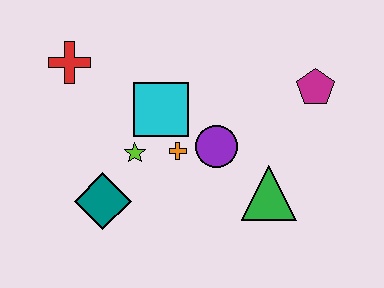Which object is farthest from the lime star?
The magenta pentagon is farthest from the lime star.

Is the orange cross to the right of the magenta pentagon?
No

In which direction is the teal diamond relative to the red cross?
The teal diamond is below the red cross.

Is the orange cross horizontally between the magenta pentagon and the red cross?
Yes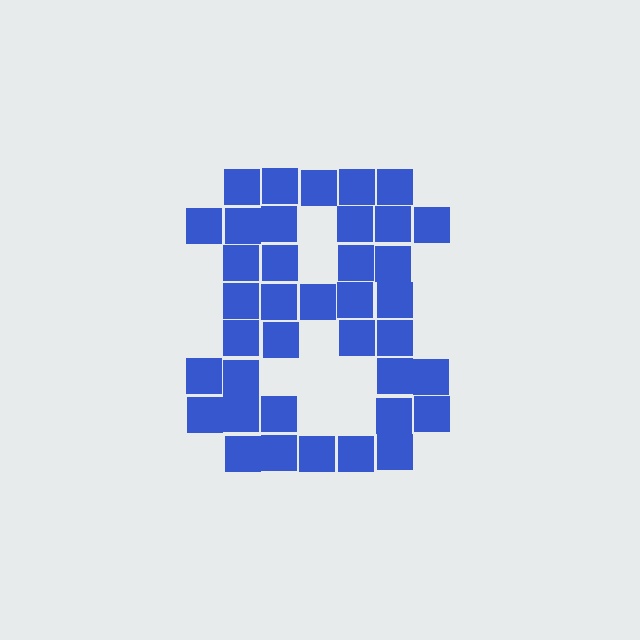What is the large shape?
The large shape is the digit 8.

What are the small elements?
The small elements are squares.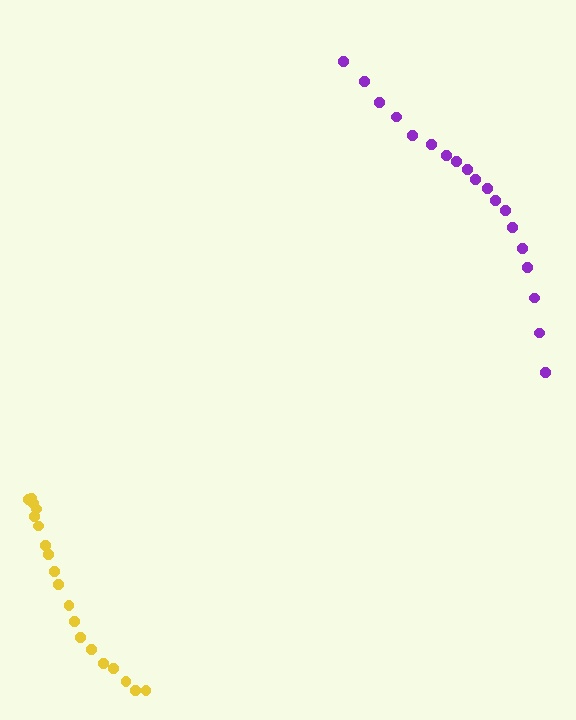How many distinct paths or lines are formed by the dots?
There are 2 distinct paths.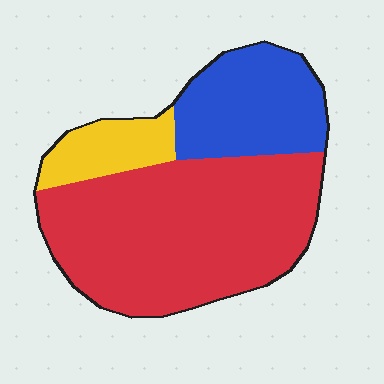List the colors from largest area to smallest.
From largest to smallest: red, blue, yellow.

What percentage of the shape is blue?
Blue takes up about one quarter (1/4) of the shape.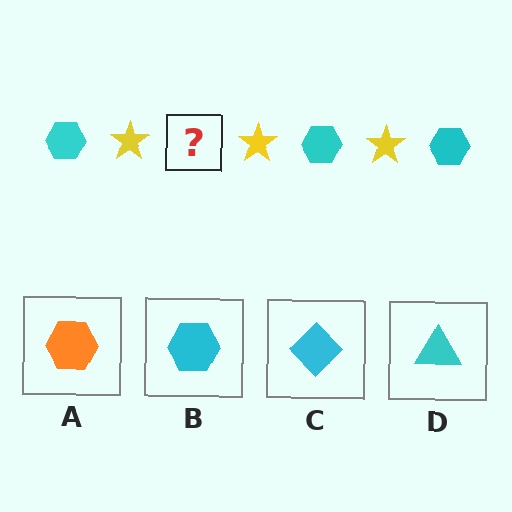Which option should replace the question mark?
Option B.